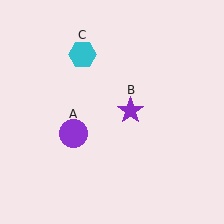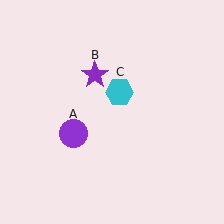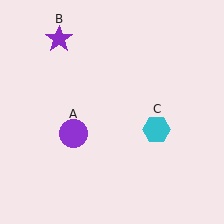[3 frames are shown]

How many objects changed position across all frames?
2 objects changed position: purple star (object B), cyan hexagon (object C).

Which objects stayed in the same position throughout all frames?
Purple circle (object A) remained stationary.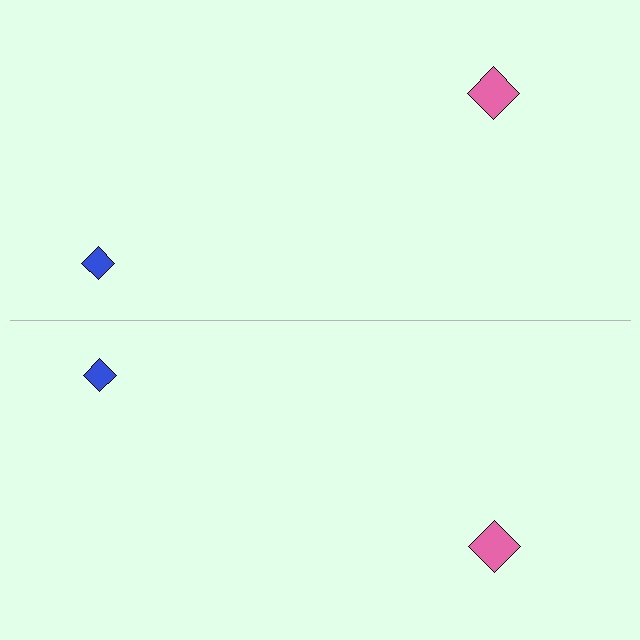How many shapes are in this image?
There are 4 shapes in this image.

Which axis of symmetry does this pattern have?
The pattern has a horizontal axis of symmetry running through the center of the image.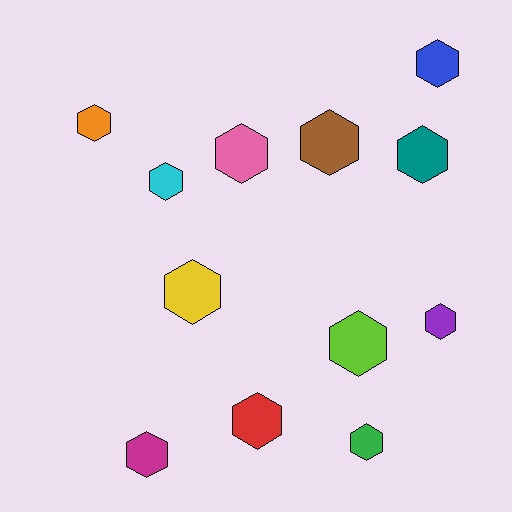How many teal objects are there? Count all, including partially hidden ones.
There is 1 teal object.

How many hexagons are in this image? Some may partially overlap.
There are 12 hexagons.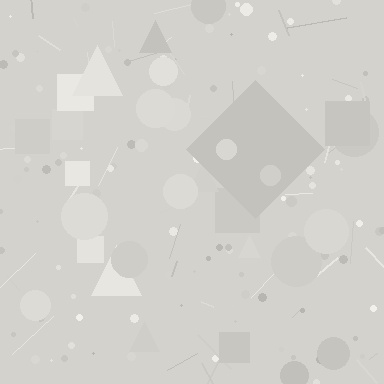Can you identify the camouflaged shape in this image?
The camouflaged shape is a diamond.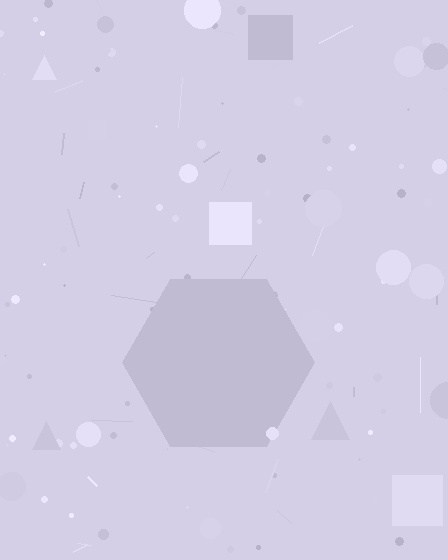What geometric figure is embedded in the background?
A hexagon is embedded in the background.